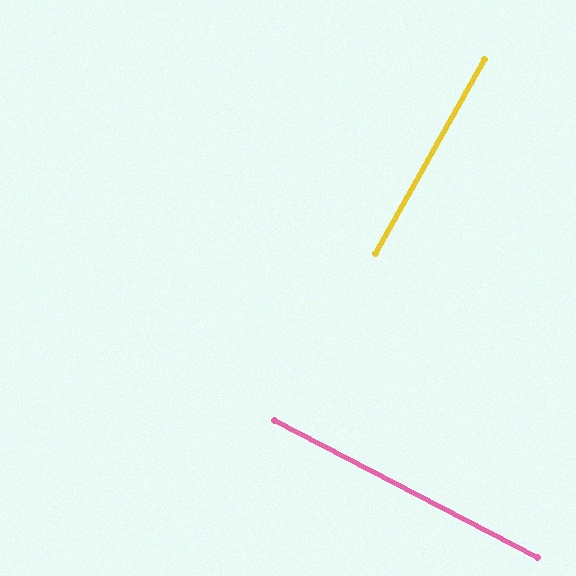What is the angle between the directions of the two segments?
Approximately 88 degrees.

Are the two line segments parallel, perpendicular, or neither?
Perpendicular — they meet at approximately 88°.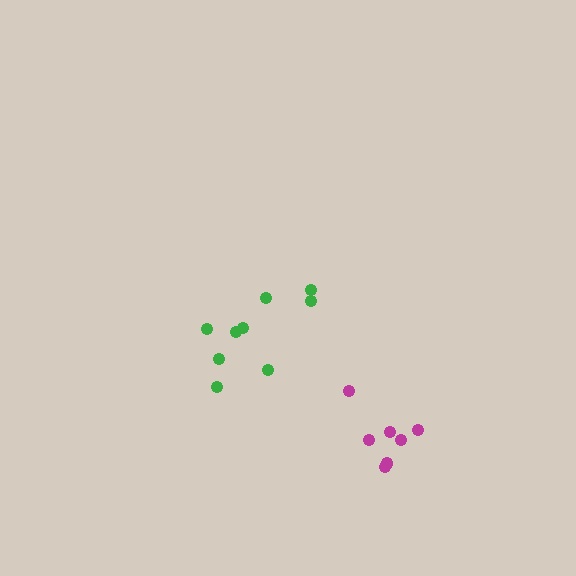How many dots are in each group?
Group 1: 7 dots, Group 2: 9 dots (16 total).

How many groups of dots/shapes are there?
There are 2 groups.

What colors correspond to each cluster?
The clusters are colored: magenta, green.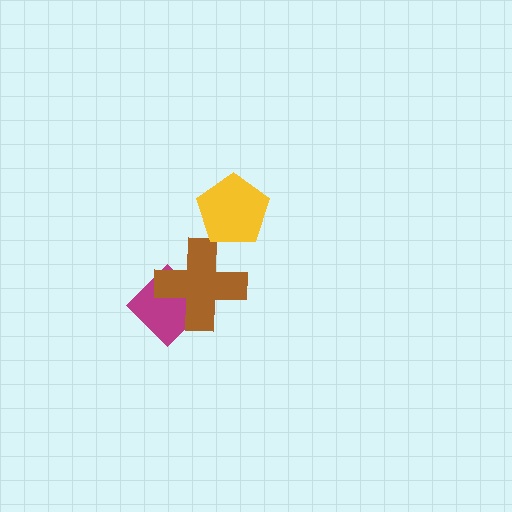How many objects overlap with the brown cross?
1 object overlaps with the brown cross.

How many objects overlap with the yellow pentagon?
0 objects overlap with the yellow pentagon.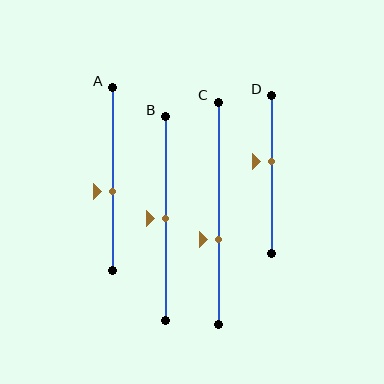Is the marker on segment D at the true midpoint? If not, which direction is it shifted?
No, the marker on segment D is shifted upward by about 8% of the segment length.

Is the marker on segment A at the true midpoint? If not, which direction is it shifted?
No, the marker on segment A is shifted downward by about 7% of the segment length.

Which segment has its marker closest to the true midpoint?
Segment B has its marker closest to the true midpoint.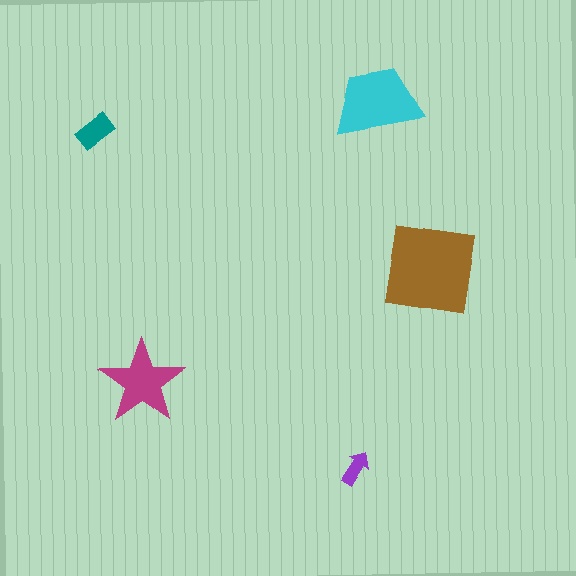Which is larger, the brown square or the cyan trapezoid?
The brown square.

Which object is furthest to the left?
The teal rectangle is leftmost.